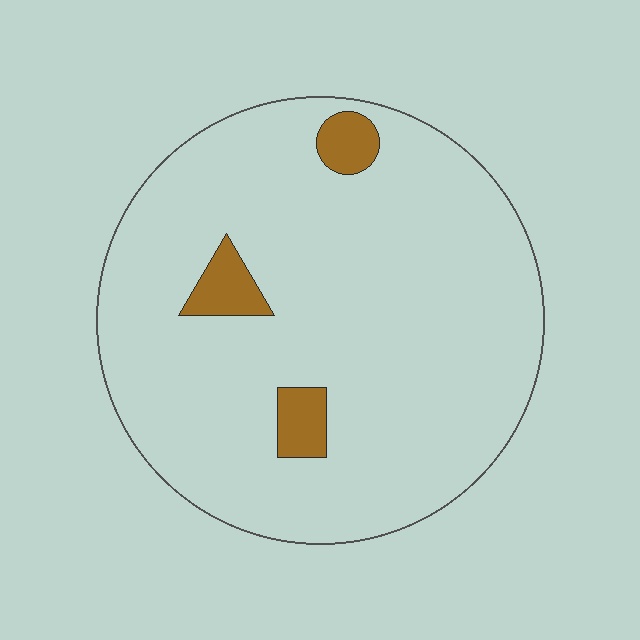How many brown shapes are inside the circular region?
3.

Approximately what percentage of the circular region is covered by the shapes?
Approximately 5%.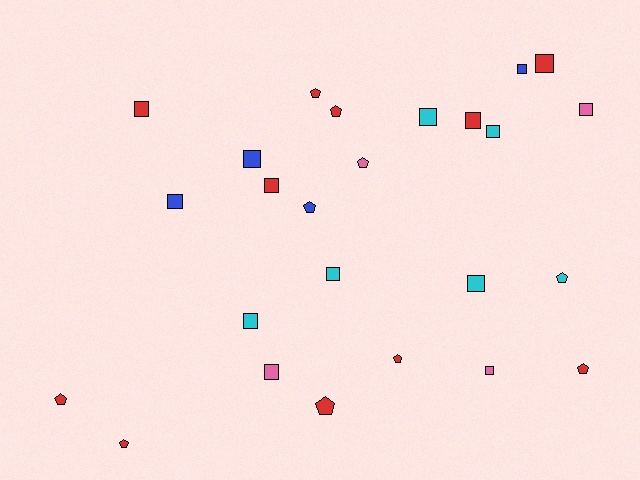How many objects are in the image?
There are 25 objects.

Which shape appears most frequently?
Square, with 15 objects.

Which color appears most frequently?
Red, with 11 objects.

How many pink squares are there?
There are 3 pink squares.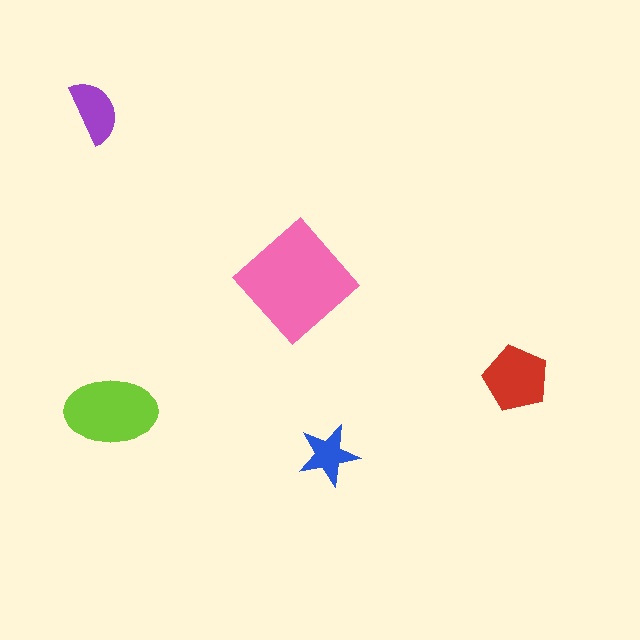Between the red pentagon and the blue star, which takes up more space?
The red pentagon.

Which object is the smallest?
The blue star.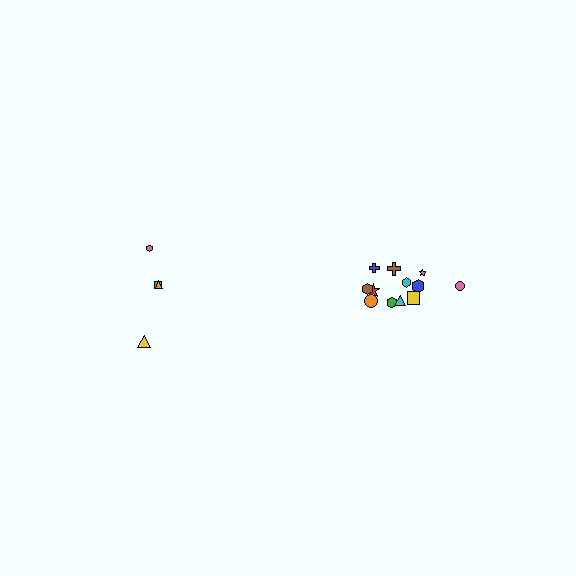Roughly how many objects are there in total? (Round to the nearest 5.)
Roughly 15 objects in total.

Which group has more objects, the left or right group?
The right group.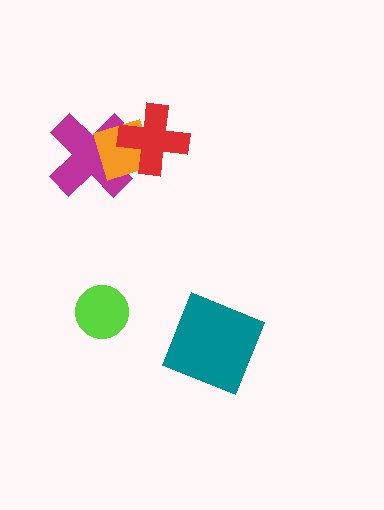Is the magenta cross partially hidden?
Yes, it is partially covered by another shape.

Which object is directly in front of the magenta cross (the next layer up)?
The orange diamond is directly in front of the magenta cross.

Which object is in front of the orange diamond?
The red cross is in front of the orange diamond.